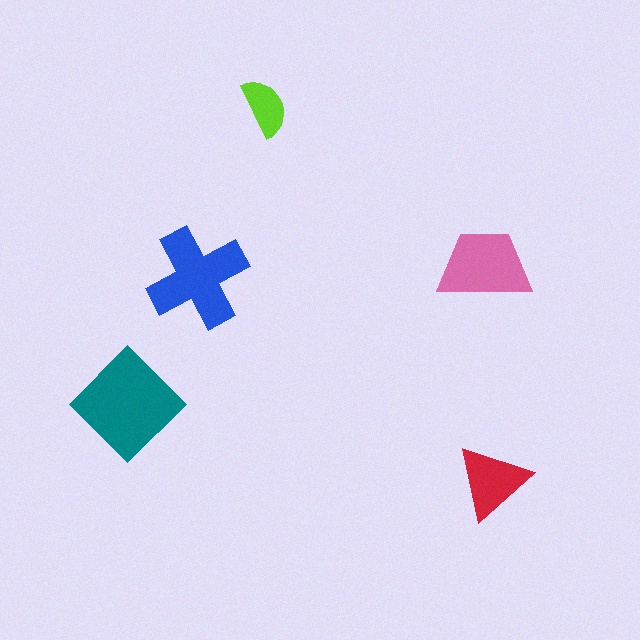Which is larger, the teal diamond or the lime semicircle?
The teal diamond.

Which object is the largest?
The teal diamond.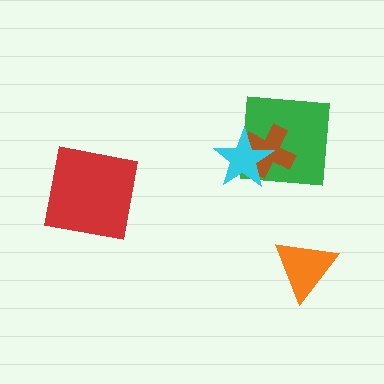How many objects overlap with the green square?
2 objects overlap with the green square.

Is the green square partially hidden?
Yes, it is partially covered by another shape.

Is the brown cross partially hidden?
Yes, it is partially covered by another shape.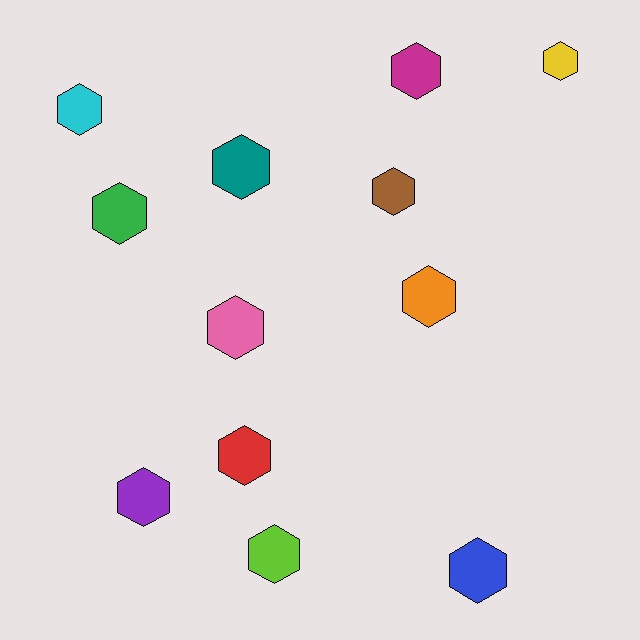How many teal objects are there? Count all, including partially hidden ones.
There is 1 teal object.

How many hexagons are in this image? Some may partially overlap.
There are 12 hexagons.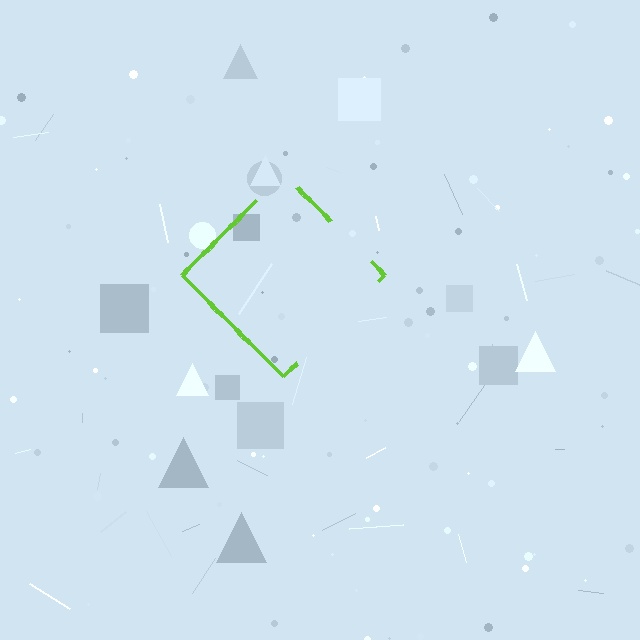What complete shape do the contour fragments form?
The contour fragments form a diamond.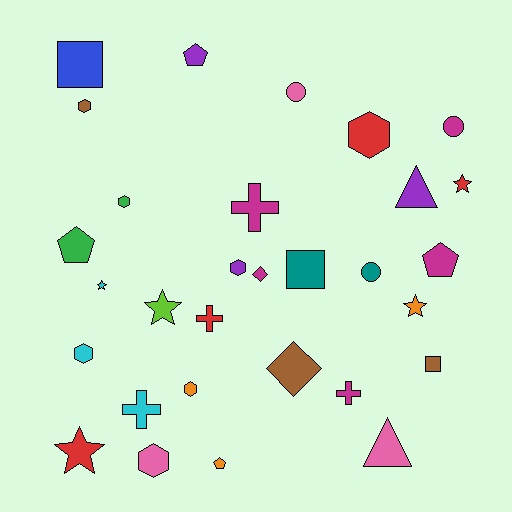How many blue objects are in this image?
There is 1 blue object.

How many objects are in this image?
There are 30 objects.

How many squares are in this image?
There are 3 squares.